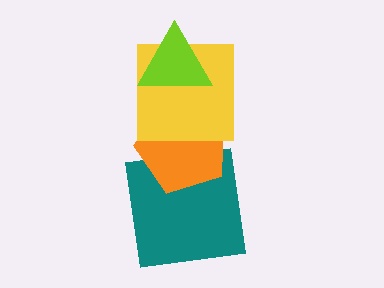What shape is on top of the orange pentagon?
The yellow square is on top of the orange pentagon.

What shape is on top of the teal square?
The orange pentagon is on top of the teal square.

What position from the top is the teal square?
The teal square is 4th from the top.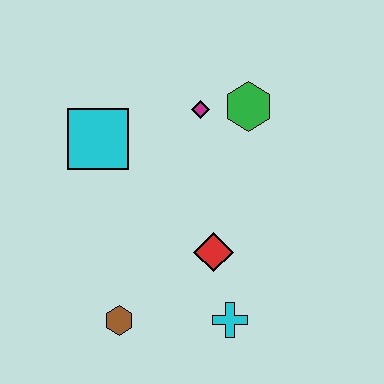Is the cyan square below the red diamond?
No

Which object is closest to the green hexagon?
The magenta diamond is closest to the green hexagon.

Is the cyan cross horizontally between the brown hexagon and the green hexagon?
Yes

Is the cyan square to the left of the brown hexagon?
Yes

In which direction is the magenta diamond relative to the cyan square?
The magenta diamond is to the right of the cyan square.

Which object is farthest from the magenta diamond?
The brown hexagon is farthest from the magenta diamond.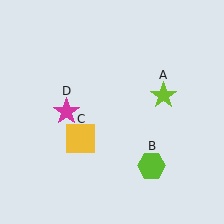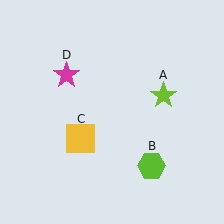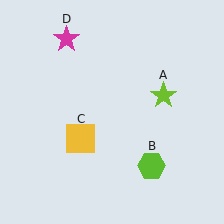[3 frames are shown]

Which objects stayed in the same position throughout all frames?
Lime star (object A) and lime hexagon (object B) and yellow square (object C) remained stationary.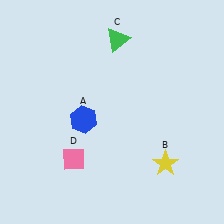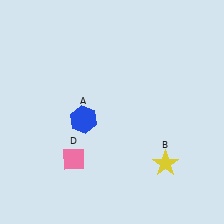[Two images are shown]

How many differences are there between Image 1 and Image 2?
There is 1 difference between the two images.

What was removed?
The green triangle (C) was removed in Image 2.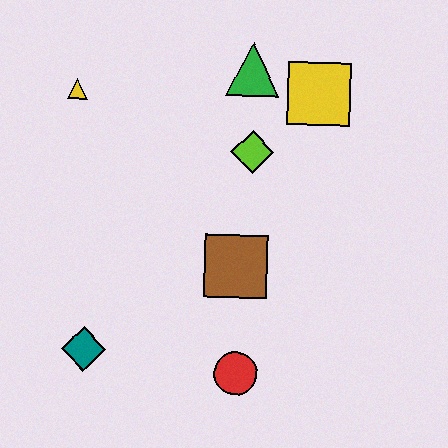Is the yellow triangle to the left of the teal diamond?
Yes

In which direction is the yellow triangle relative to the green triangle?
The yellow triangle is to the left of the green triangle.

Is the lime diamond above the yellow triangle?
No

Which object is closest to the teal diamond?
The red circle is closest to the teal diamond.